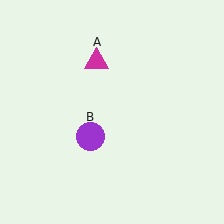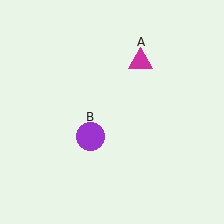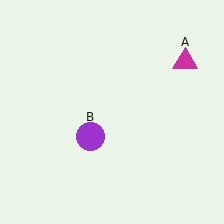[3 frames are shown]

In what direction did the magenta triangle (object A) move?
The magenta triangle (object A) moved right.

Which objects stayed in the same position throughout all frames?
Purple circle (object B) remained stationary.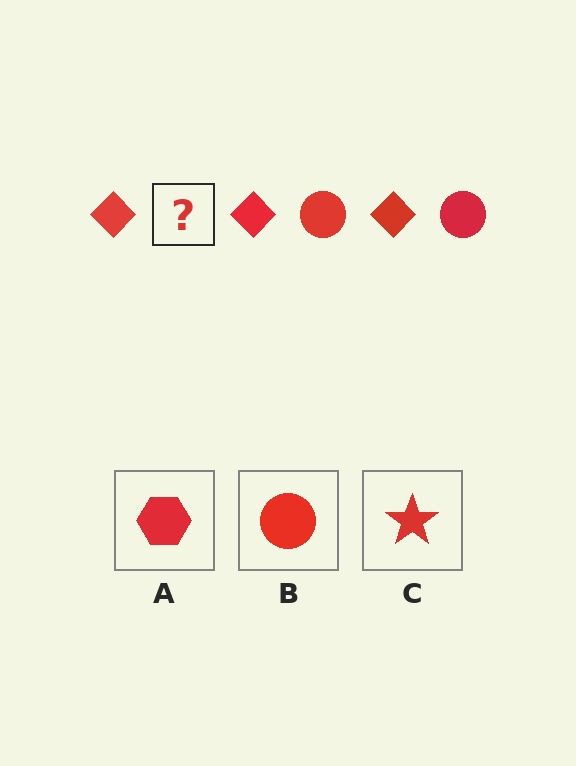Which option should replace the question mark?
Option B.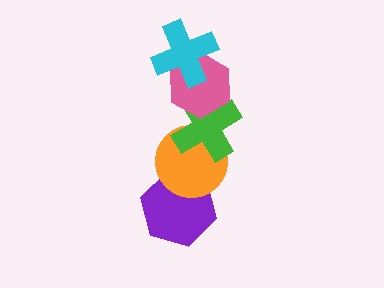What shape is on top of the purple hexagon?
The orange circle is on top of the purple hexagon.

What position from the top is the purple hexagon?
The purple hexagon is 5th from the top.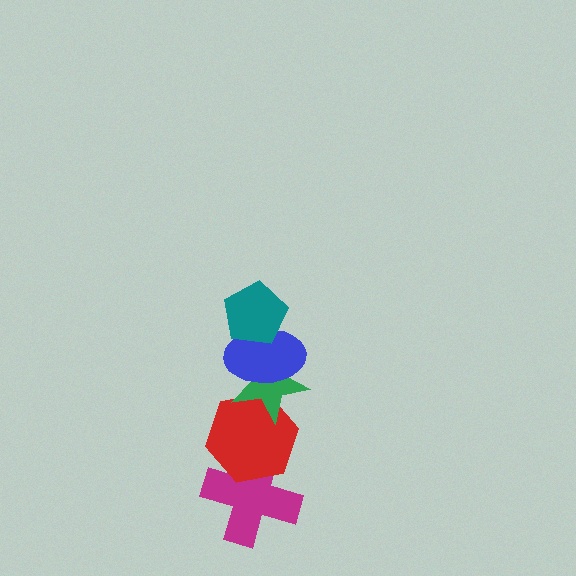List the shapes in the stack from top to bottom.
From top to bottom: the teal pentagon, the blue ellipse, the green star, the red hexagon, the magenta cross.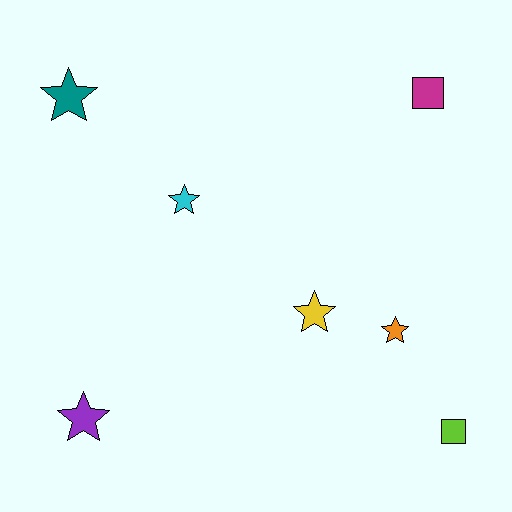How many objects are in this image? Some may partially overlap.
There are 7 objects.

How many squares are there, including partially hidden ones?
There are 2 squares.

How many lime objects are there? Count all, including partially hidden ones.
There is 1 lime object.